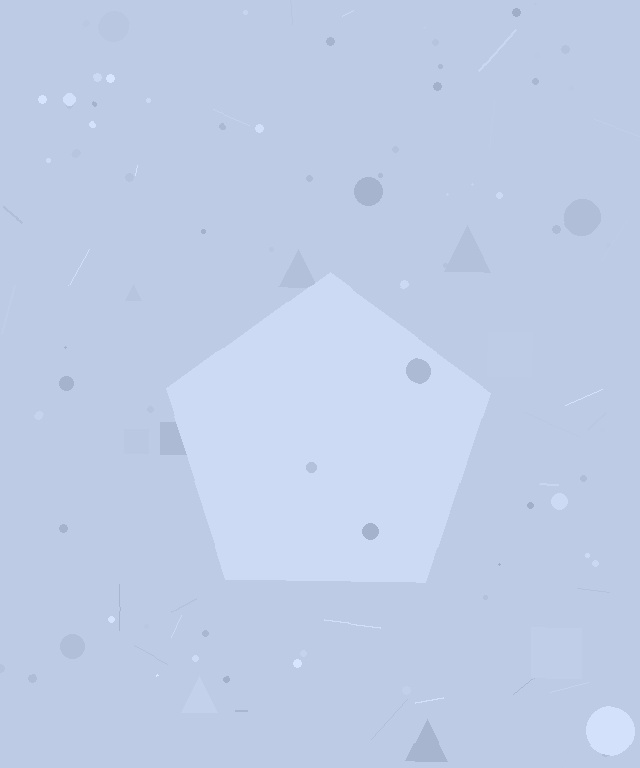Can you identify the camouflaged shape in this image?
The camouflaged shape is a pentagon.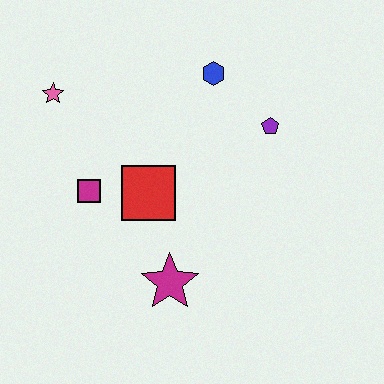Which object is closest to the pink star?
The magenta square is closest to the pink star.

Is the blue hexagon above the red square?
Yes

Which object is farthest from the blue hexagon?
The magenta star is farthest from the blue hexagon.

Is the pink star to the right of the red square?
No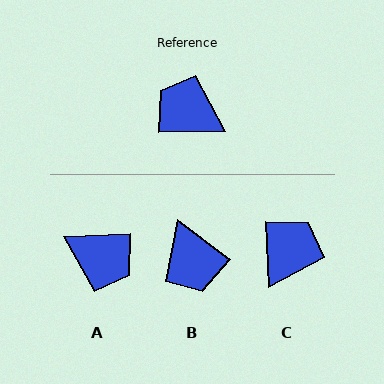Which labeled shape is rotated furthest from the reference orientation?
A, about 178 degrees away.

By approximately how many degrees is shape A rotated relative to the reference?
Approximately 178 degrees clockwise.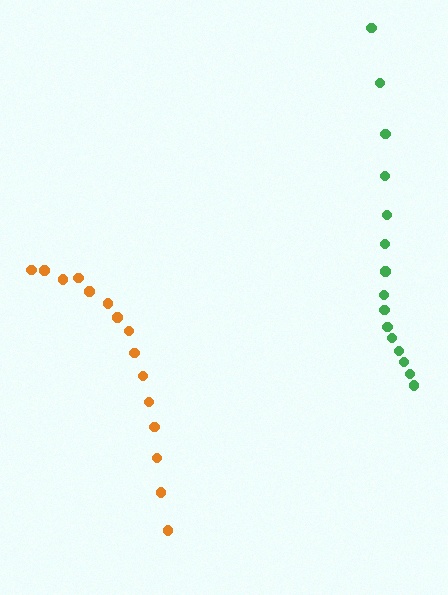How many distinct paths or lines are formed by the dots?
There are 2 distinct paths.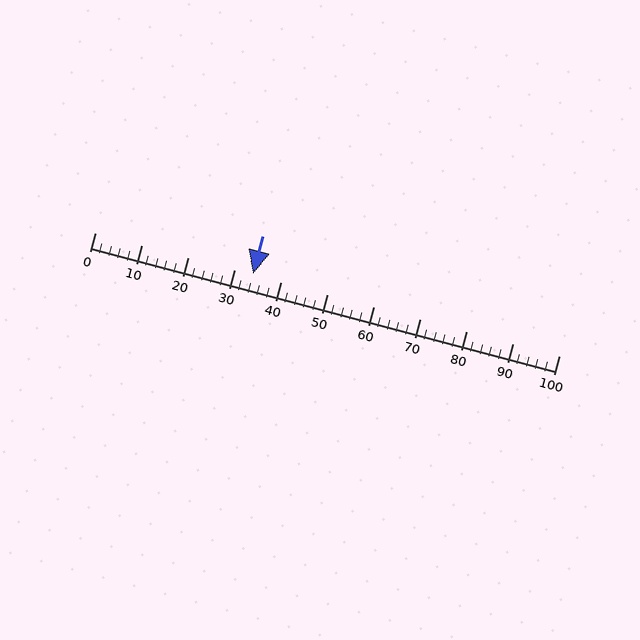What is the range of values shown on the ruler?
The ruler shows values from 0 to 100.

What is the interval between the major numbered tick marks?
The major tick marks are spaced 10 units apart.